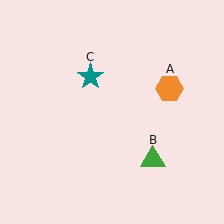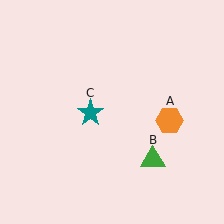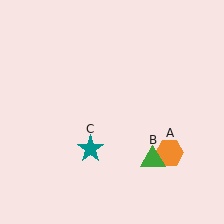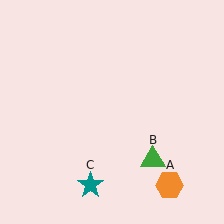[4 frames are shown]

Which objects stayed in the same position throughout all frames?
Green triangle (object B) remained stationary.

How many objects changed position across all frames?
2 objects changed position: orange hexagon (object A), teal star (object C).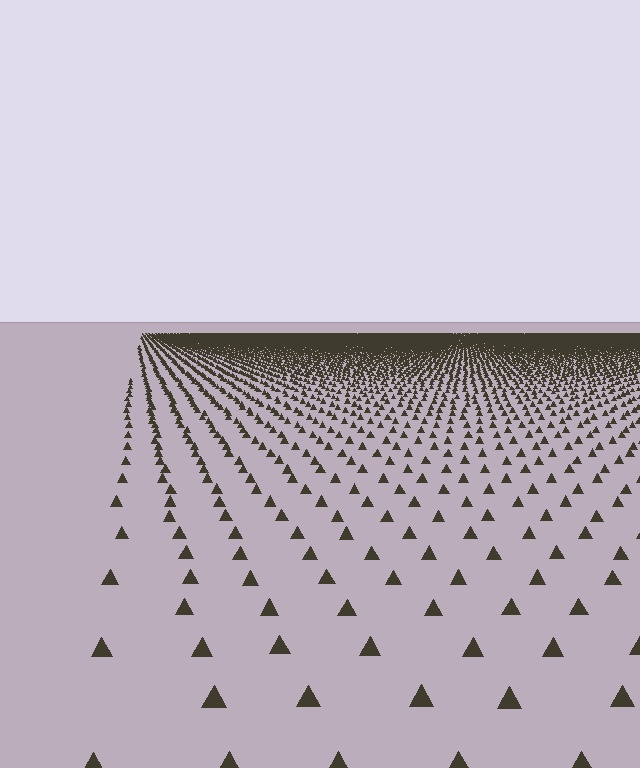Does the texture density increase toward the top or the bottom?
Density increases toward the top.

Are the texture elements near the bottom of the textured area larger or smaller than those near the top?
Larger. Near the bottom, elements are closer to the viewer and appear at a bigger on-screen size.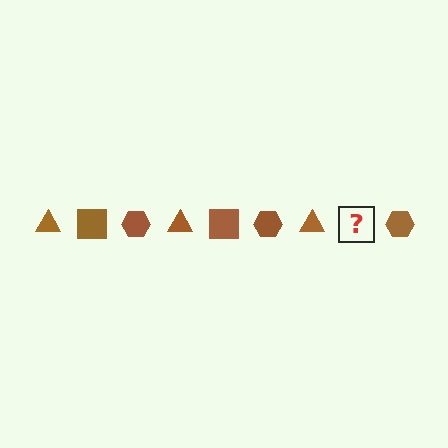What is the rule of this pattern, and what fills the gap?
The rule is that the pattern cycles through triangle, square, hexagon shapes in brown. The gap should be filled with a brown square.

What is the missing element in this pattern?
The missing element is a brown square.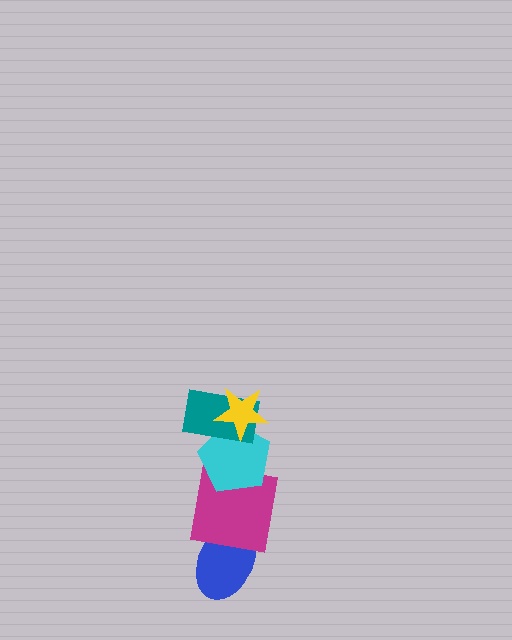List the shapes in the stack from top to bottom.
From top to bottom: the yellow star, the teal rectangle, the cyan pentagon, the magenta square, the blue ellipse.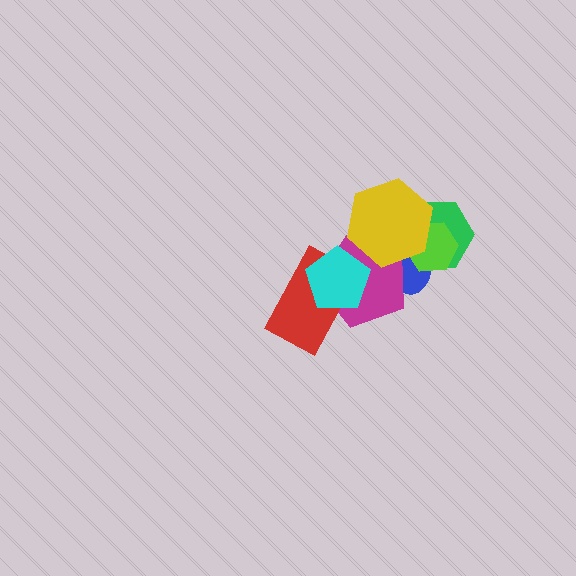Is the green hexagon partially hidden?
Yes, it is partially covered by another shape.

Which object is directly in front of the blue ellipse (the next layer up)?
The magenta pentagon is directly in front of the blue ellipse.